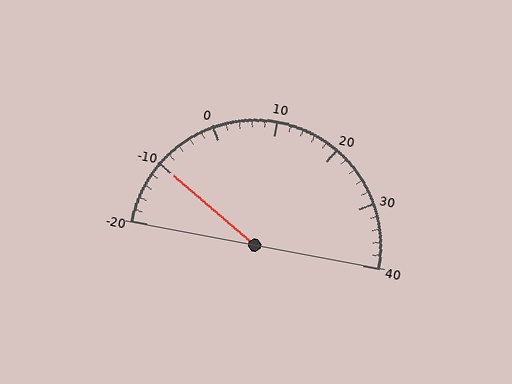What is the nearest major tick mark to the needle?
The nearest major tick mark is -10.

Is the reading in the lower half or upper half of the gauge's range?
The reading is in the lower half of the range (-20 to 40).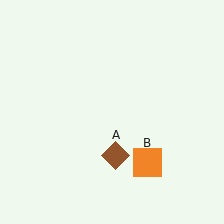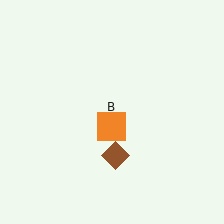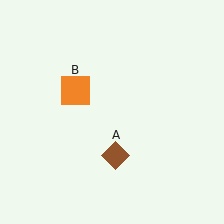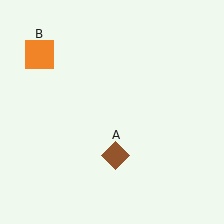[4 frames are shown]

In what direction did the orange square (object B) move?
The orange square (object B) moved up and to the left.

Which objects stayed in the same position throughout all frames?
Brown diamond (object A) remained stationary.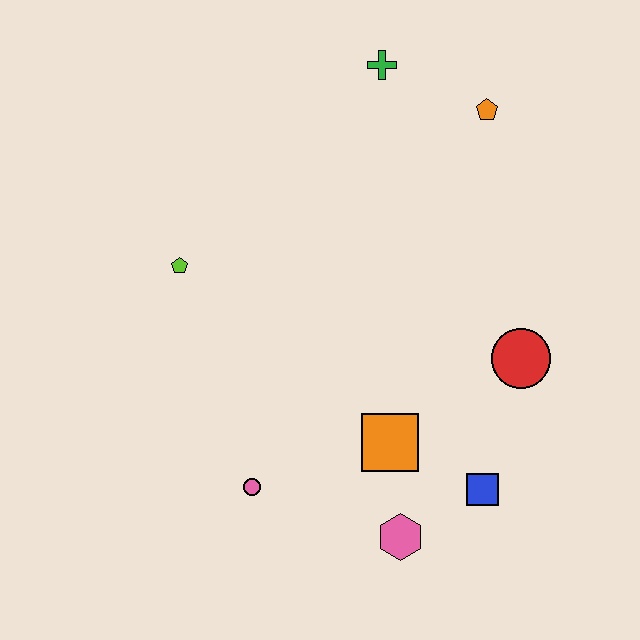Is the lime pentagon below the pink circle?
No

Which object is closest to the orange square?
The pink hexagon is closest to the orange square.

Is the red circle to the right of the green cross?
Yes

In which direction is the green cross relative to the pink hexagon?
The green cross is above the pink hexagon.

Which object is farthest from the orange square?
The green cross is farthest from the orange square.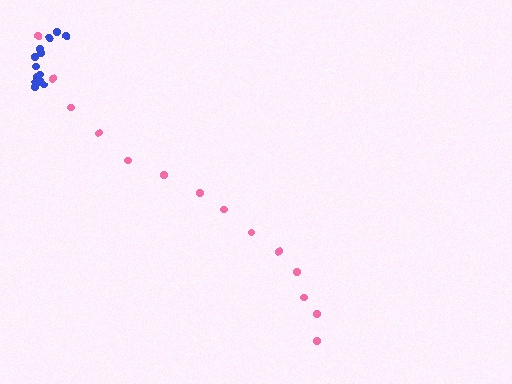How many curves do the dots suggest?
There are 2 distinct paths.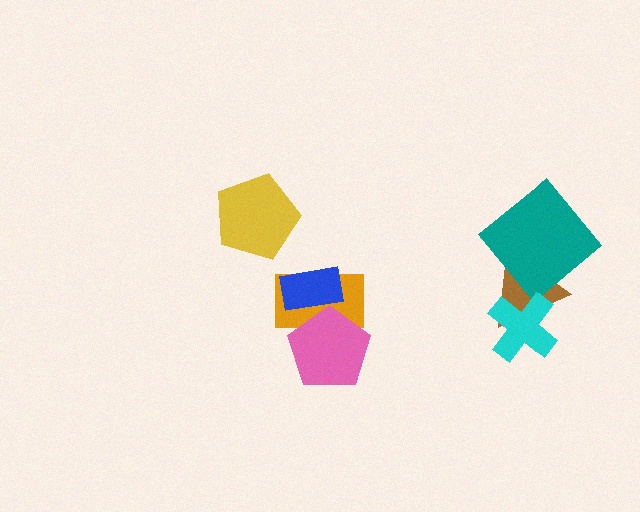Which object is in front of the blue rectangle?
The pink pentagon is in front of the blue rectangle.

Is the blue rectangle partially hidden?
Yes, it is partially covered by another shape.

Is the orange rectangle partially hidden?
Yes, it is partially covered by another shape.